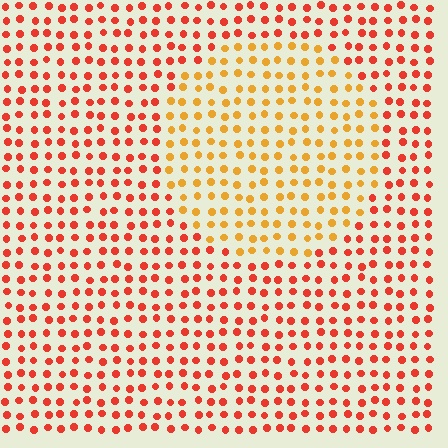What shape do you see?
I see a circle.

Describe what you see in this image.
The image is filled with small red elements in a uniform arrangement. A circle-shaped region is visible where the elements are tinted to a slightly different hue, forming a subtle color boundary.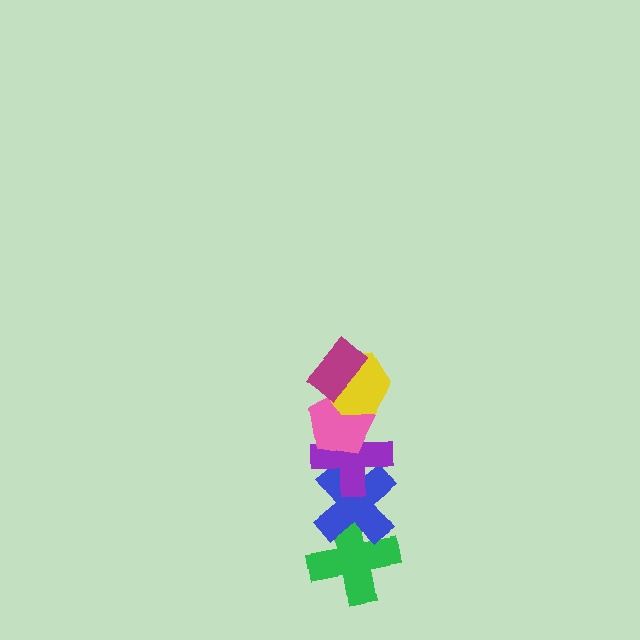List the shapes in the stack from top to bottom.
From top to bottom: the magenta rectangle, the yellow hexagon, the pink pentagon, the purple cross, the blue cross, the green cross.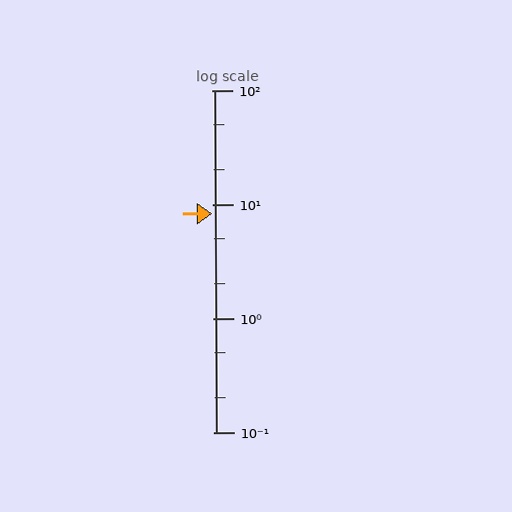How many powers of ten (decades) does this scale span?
The scale spans 3 decades, from 0.1 to 100.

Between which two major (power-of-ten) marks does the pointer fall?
The pointer is between 1 and 10.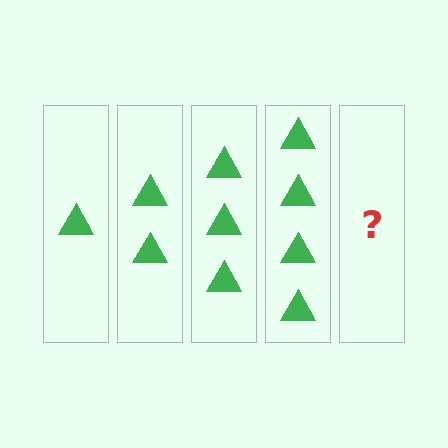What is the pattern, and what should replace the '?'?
The pattern is that each step adds one more triangle. The '?' should be 5 triangles.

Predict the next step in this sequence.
The next step is 5 triangles.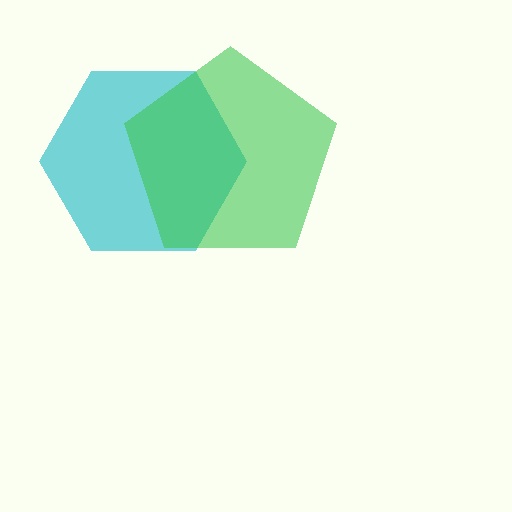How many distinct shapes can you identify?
There are 2 distinct shapes: a cyan hexagon, a green pentagon.